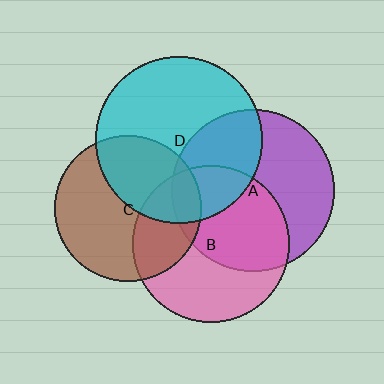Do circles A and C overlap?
Yes.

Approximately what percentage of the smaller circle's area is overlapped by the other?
Approximately 10%.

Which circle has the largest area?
Circle D (cyan).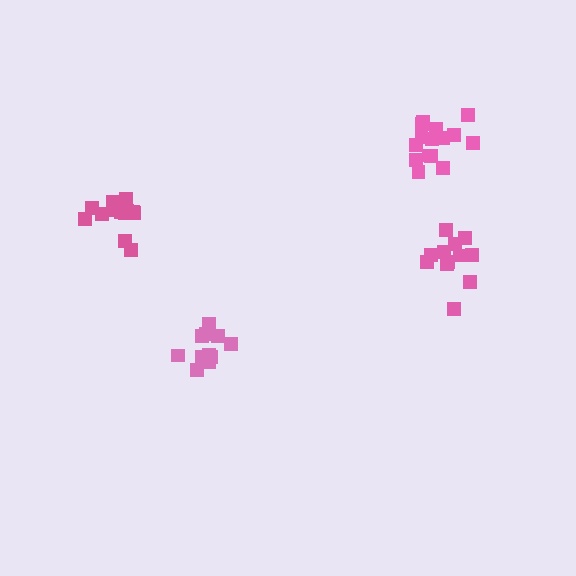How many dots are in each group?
Group 1: 15 dots, Group 2: 12 dots, Group 3: 14 dots, Group 4: 13 dots (54 total).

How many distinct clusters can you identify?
There are 4 distinct clusters.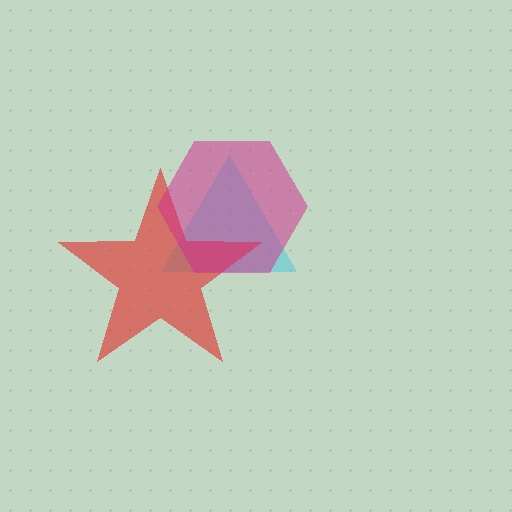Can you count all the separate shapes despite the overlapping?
Yes, there are 3 separate shapes.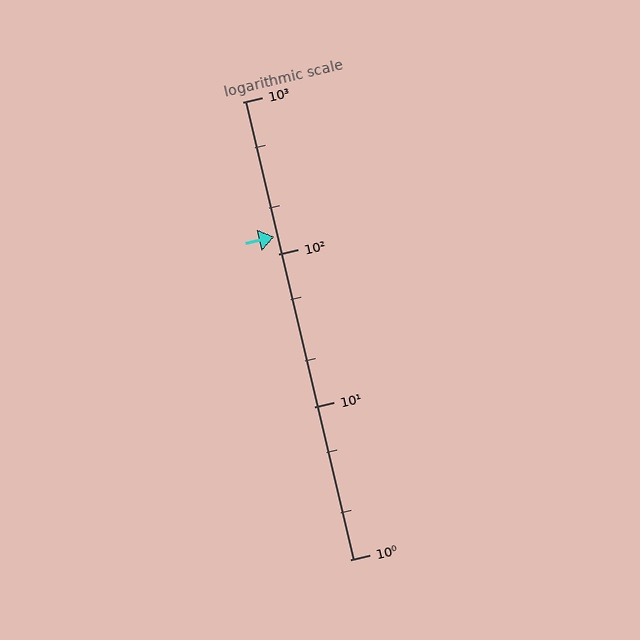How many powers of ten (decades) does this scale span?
The scale spans 3 decades, from 1 to 1000.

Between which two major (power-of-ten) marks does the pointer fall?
The pointer is between 100 and 1000.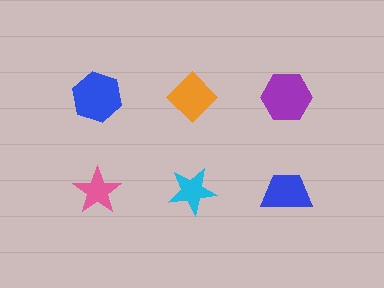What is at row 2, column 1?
A pink star.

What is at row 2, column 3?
A blue trapezoid.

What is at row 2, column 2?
A cyan star.